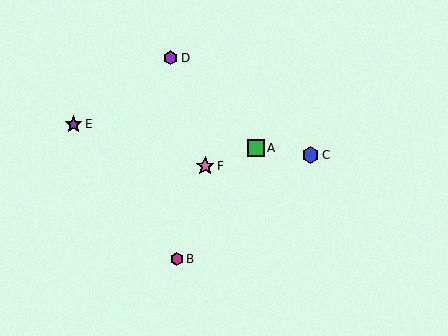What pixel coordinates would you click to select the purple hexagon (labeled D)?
Click at (171, 58) to select the purple hexagon D.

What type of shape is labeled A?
Shape A is a green square.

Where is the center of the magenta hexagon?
The center of the magenta hexagon is at (177, 259).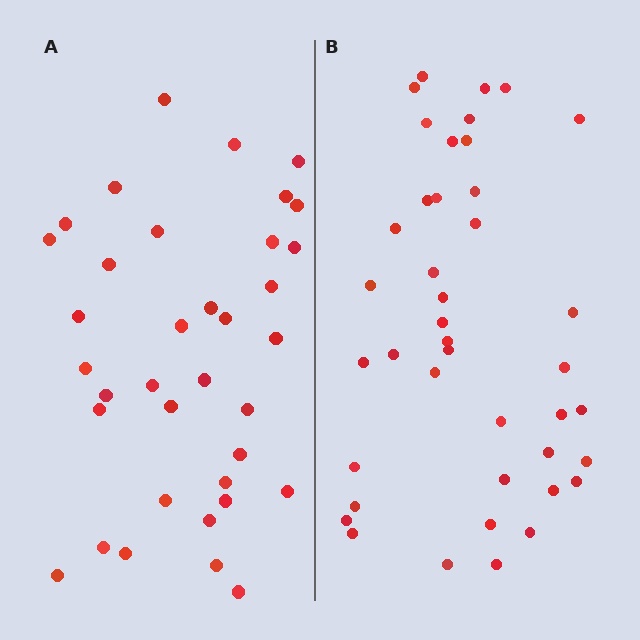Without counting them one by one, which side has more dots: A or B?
Region B (the right region) has more dots.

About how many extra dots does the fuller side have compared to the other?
Region B has about 5 more dots than region A.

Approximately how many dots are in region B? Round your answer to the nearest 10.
About 40 dots. (The exact count is 41, which rounds to 40.)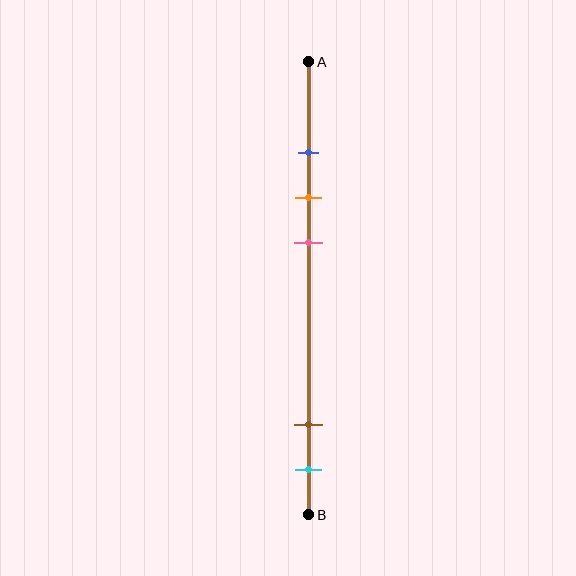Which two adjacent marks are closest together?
The blue and orange marks are the closest adjacent pair.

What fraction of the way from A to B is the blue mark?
The blue mark is approximately 20% (0.2) of the way from A to B.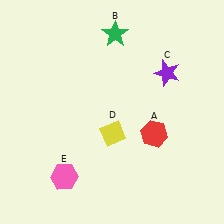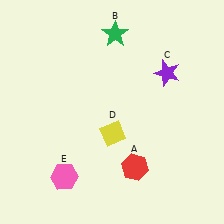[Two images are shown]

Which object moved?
The red hexagon (A) moved down.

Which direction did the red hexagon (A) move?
The red hexagon (A) moved down.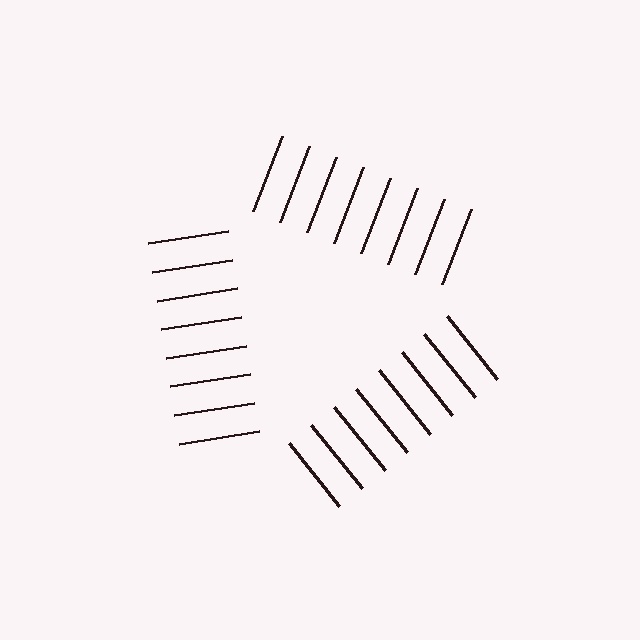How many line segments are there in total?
24 — 8 along each of the 3 edges.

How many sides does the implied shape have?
3 sides — the line-ends trace a triangle.